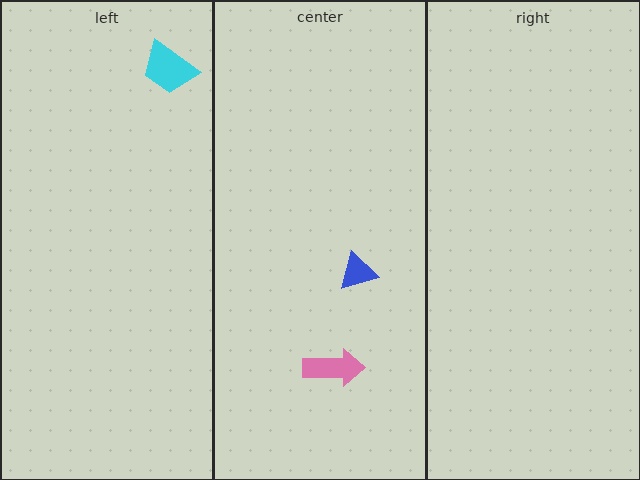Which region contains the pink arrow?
The center region.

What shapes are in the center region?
The pink arrow, the blue triangle.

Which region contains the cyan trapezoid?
The left region.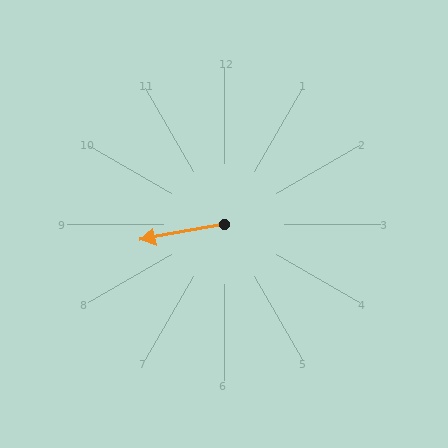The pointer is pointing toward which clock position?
Roughly 9 o'clock.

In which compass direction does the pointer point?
West.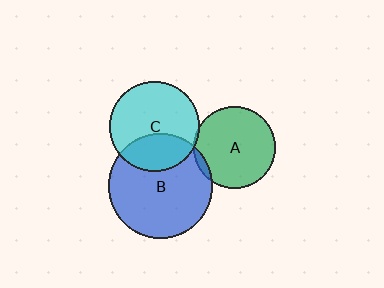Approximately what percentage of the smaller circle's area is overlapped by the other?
Approximately 5%.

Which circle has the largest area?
Circle B (blue).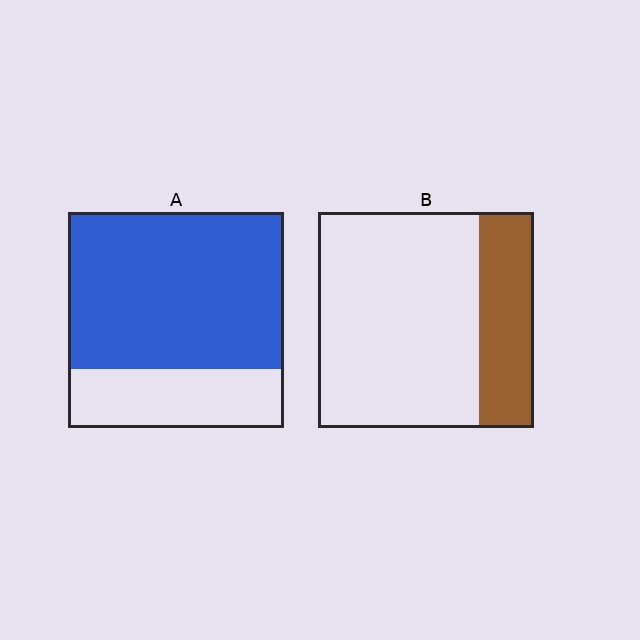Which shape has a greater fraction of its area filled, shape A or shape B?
Shape A.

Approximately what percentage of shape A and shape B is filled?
A is approximately 75% and B is approximately 25%.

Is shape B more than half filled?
No.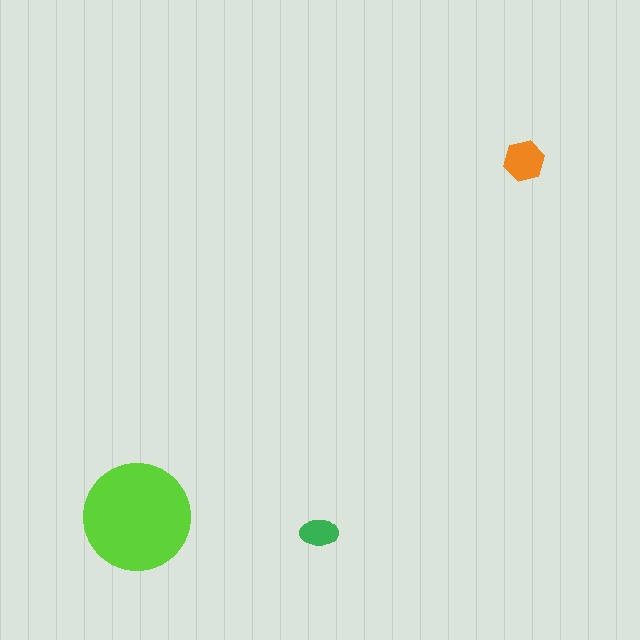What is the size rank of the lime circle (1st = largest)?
1st.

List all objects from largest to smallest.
The lime circle, the orange hexagon, the green ellipse.